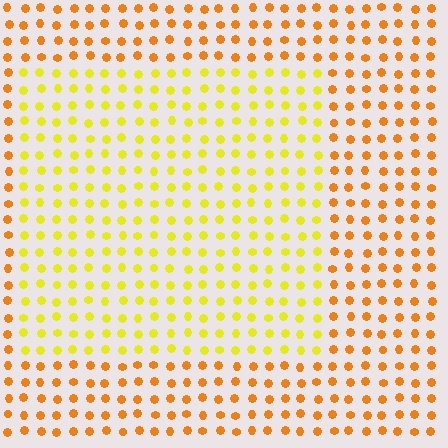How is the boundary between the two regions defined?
The boundary is defined purely by a slight shift in hue (about 33 degrees). Spacing, size, and orientation are identical on both sides.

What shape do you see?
I see a rectangle.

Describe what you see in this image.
The image is filled with small orange elements in a uniform arrangement. A rectangle-shaped region is visible where the elements are tinted to a slightly different hue, forming a subtle color boundary.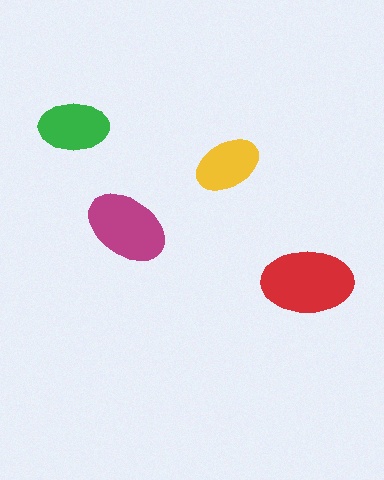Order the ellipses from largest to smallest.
the red one, the magenta one, the green one, the yellow one.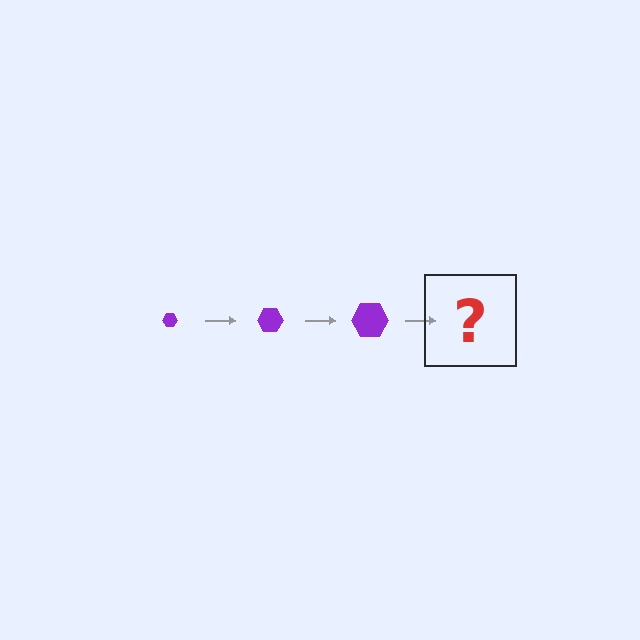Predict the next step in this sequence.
The next step is a purple hexagon, larger than the previous one.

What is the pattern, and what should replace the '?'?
The pattern is that the hexagon gets progressively larger each step. The '?' should be a purple hexagon, larger than the previous one.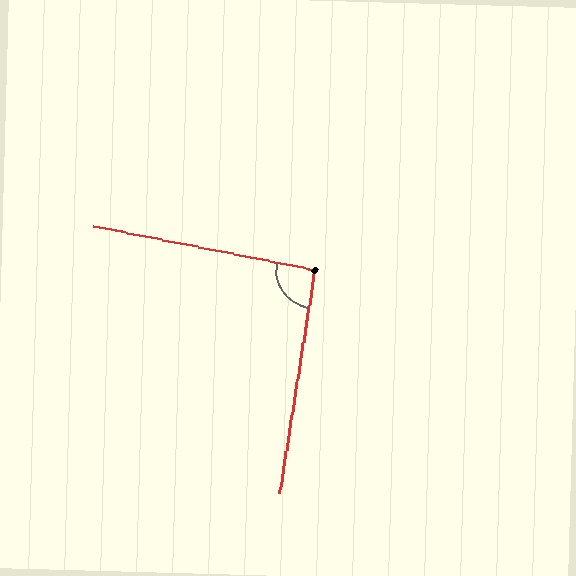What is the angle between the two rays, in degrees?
Approximately 92 degrees.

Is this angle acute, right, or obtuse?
It is approximately a right angle.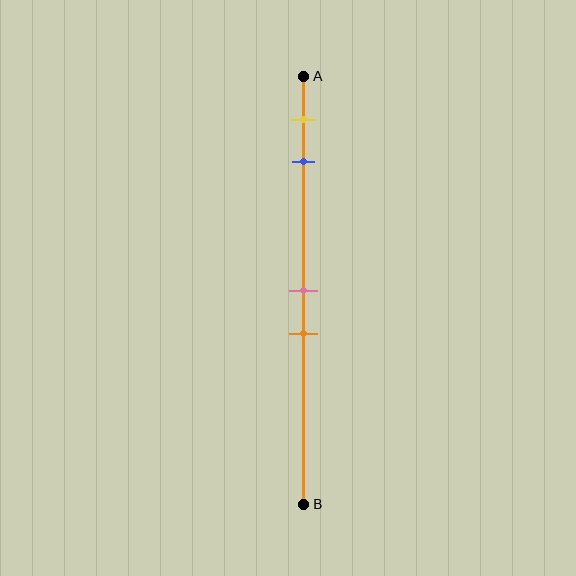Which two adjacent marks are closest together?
The pink and orange marks are the closest adjacent pair.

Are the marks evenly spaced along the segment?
No, the marks are not evenly spaced.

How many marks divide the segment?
There are 4 marks dividing the segment.